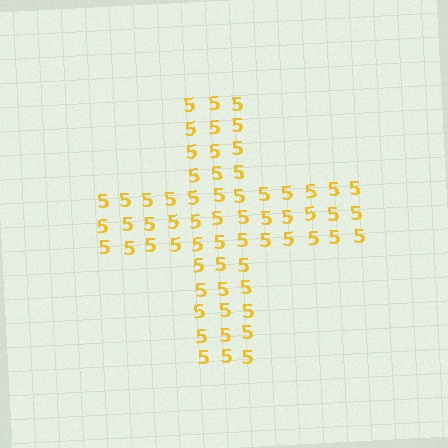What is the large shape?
The large shape is a cross.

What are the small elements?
The small elements are digit 5's.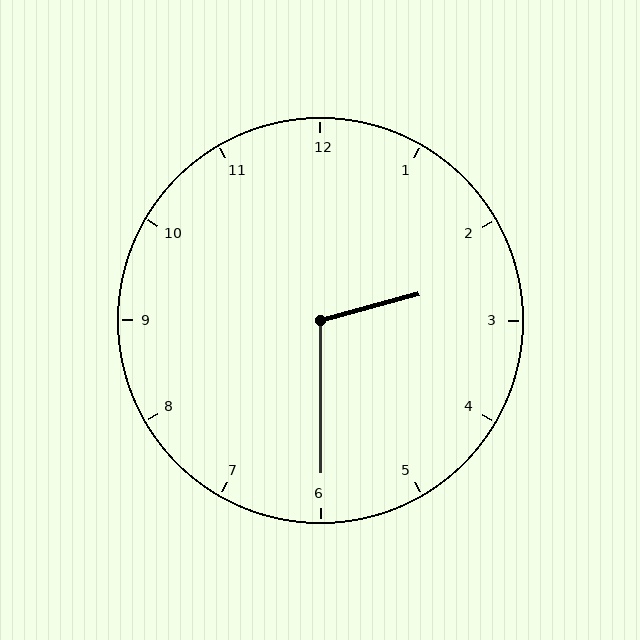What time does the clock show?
2:30.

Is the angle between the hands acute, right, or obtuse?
It is obtuse.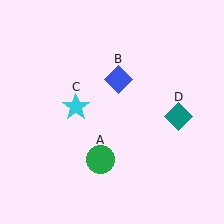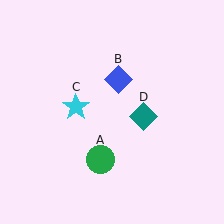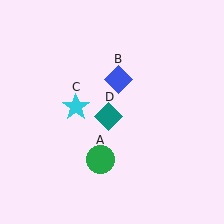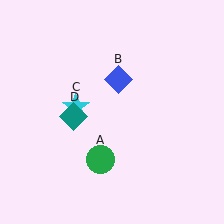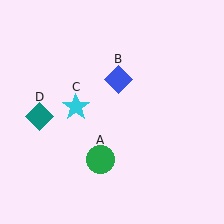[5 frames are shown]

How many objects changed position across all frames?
1 object changed position: teal diamond (object D).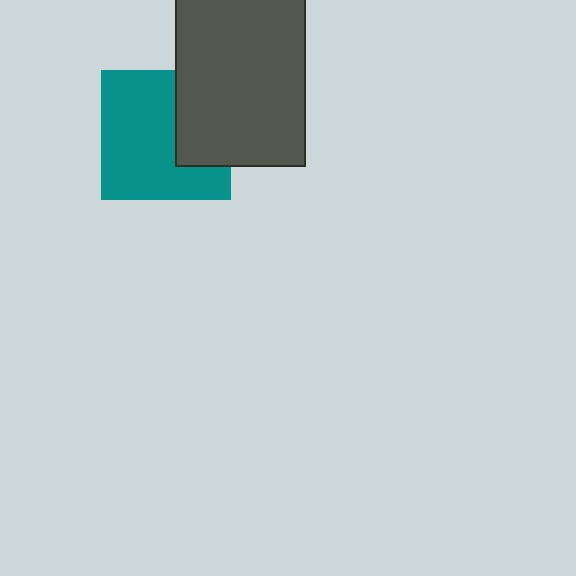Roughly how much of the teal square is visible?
Most of it is visible (roughly 68%).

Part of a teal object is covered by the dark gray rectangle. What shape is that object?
It is a square.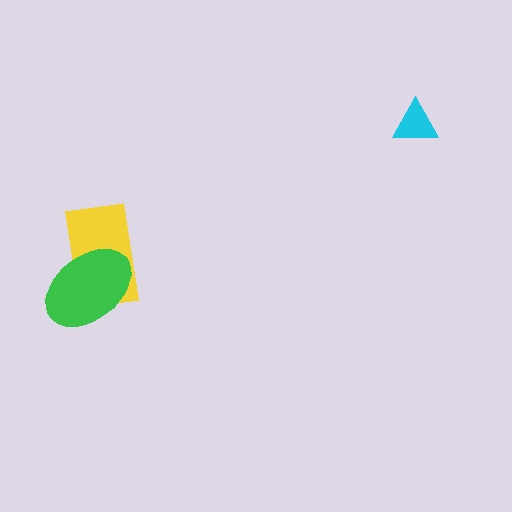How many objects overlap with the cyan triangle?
0 objects overlap with the cyan triangle.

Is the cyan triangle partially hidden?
No, no other shape covers it.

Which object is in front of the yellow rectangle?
The green ellipse is in front of the yellow rectangle.